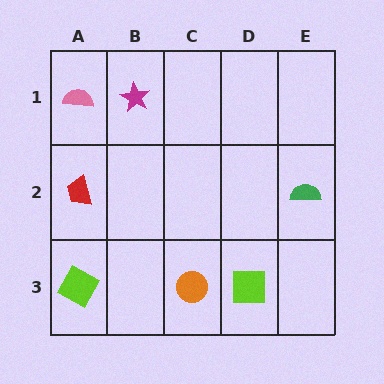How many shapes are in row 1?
2 shapes.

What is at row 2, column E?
A green semicircle.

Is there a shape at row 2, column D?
No, that cell is empty.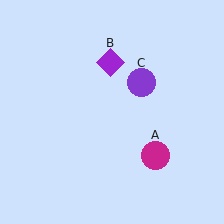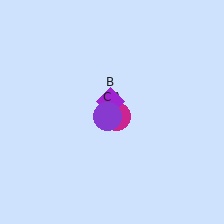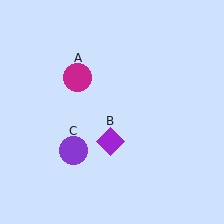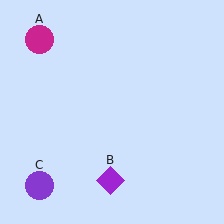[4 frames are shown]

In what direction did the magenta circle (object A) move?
The magenta circle (object A) moved up and to the left.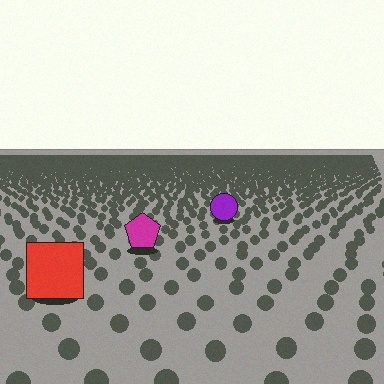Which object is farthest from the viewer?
The purple circle is farthest from the viewer. It appears smaller and the ground texture around it is denser.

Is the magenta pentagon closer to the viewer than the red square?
No. The red square is closer — you can tell from the texture gradient: the ground texture is coarser near it.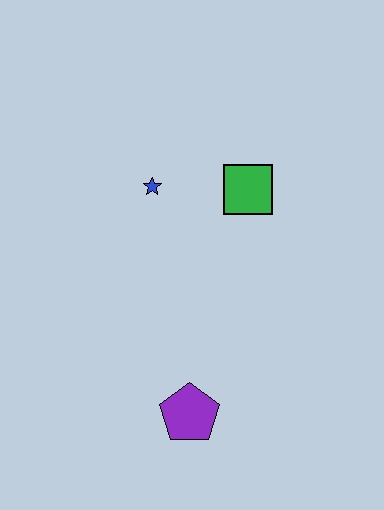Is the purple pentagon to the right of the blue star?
Yes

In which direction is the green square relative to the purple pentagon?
The green square is above the purple pentagon.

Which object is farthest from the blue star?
The purple pentagon is farthest from the blue star.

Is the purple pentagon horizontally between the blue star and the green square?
Yes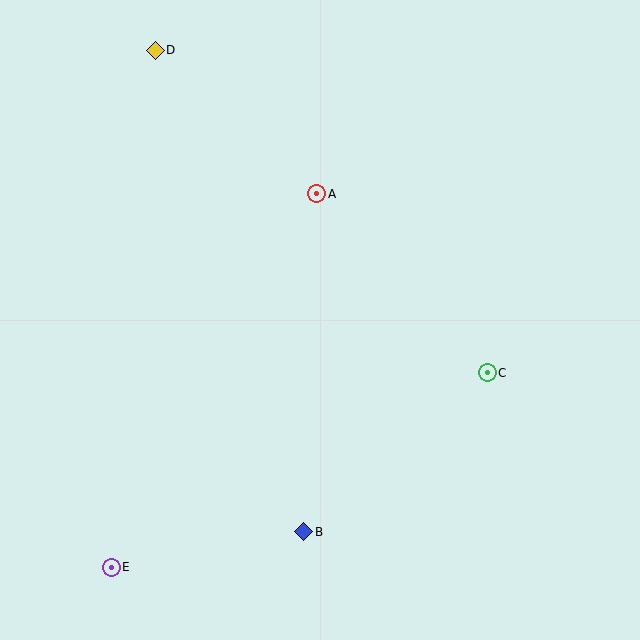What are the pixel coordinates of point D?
Point D is at (155, 50).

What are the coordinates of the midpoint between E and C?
The midpoint between E and C is at (299, 470).